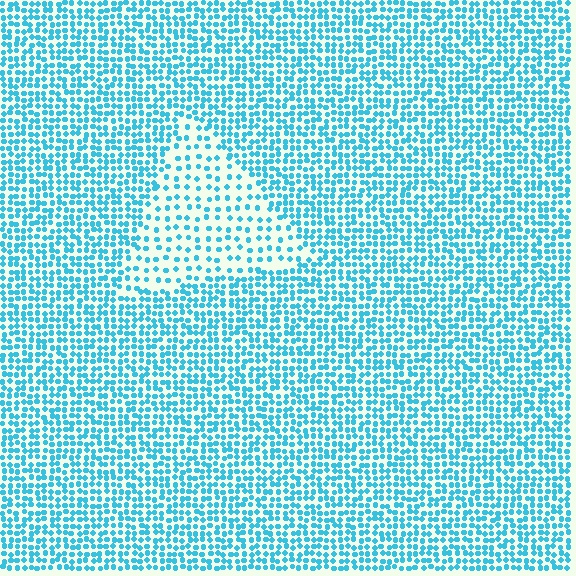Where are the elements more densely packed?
The elements are more densely packed outside the triangle boundary.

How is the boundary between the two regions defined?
The boundary is defined by a change in element density (approximately 2.2x ratio). All elements are the same color, size, and shape.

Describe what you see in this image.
The image contains small cyan elements arranged at two different densities. A triangle-shaped region is visible where the elements are less densely packed than the surrounding area.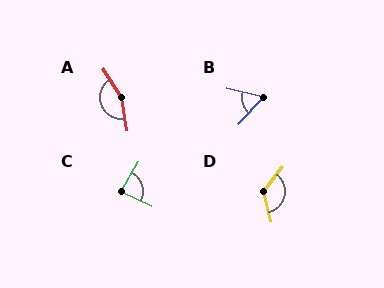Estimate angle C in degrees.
Approximately 85 degrees.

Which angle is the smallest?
B, at approximately 59 degrees.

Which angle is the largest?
A, at approximately 156 degrees.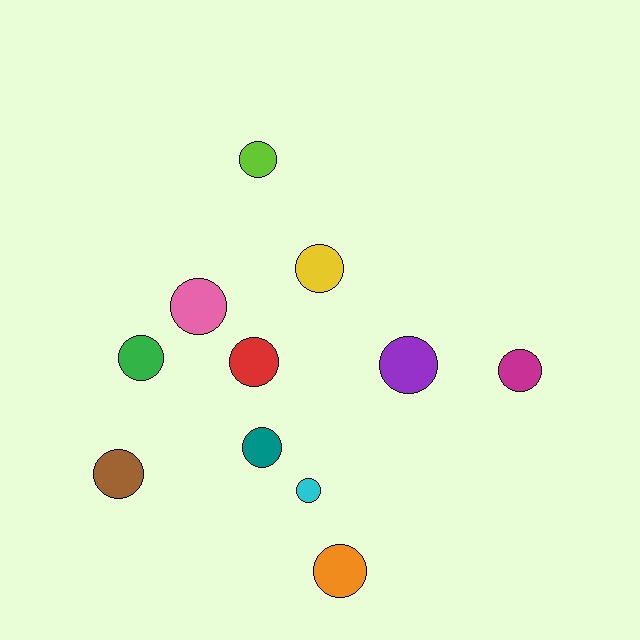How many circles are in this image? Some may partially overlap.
There are 11 circles.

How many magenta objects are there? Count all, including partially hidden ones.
There is 1 magenta object.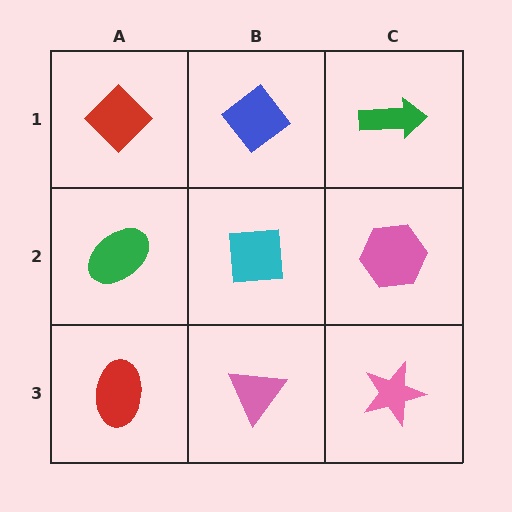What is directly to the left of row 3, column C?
A pink triangle.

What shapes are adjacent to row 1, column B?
A cyan square (row 2, column B), a red diamond (row 1, column A), a green arrow (row 1, column C).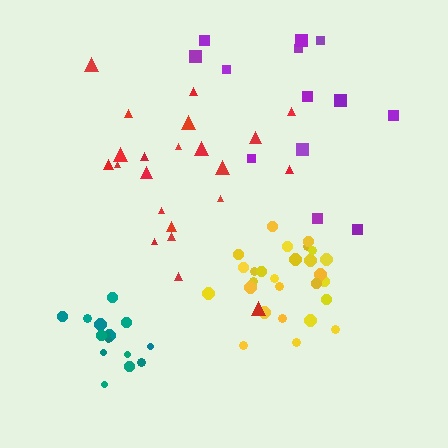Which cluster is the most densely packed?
Teal.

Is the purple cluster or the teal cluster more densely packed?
Teal.